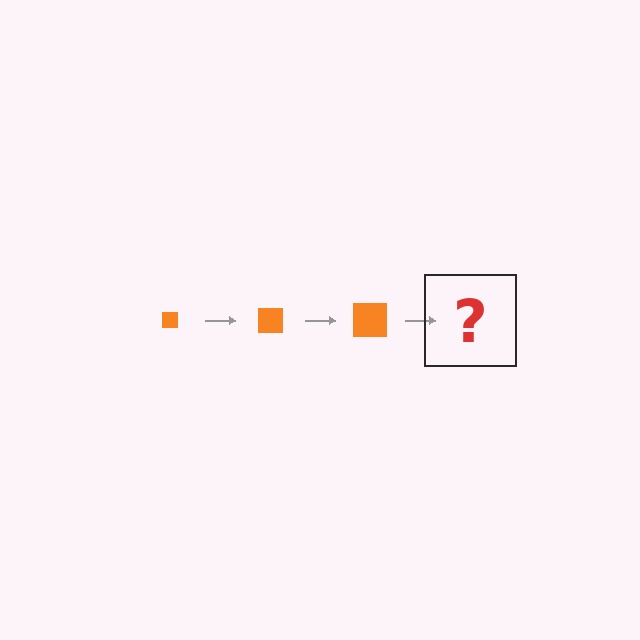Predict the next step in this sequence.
The next step is an orange square, larger than the previous one.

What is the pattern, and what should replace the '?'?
The pattern is that the square gets progressively larger each step. The '?' should be an orange square, larger than the previous one.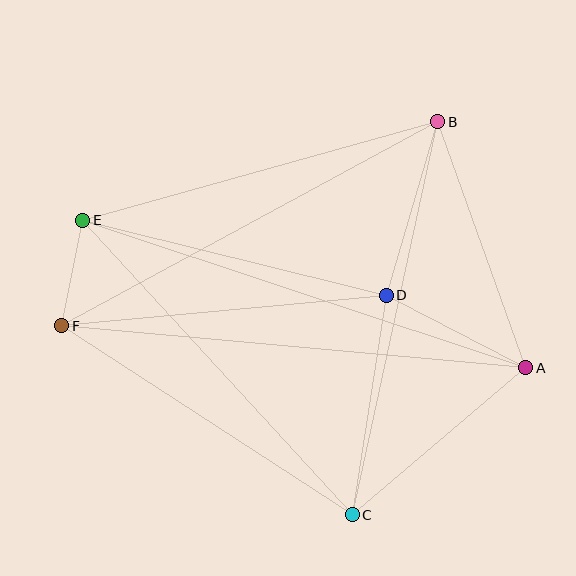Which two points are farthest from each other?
Points A and E are farthest from each other.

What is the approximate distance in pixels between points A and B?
The distance between A and B is approximately 261 pixels.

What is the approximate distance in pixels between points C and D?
The distance between C and D is approximately 222 pixels.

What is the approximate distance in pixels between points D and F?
The distance between D and F is approximately 326 pixels.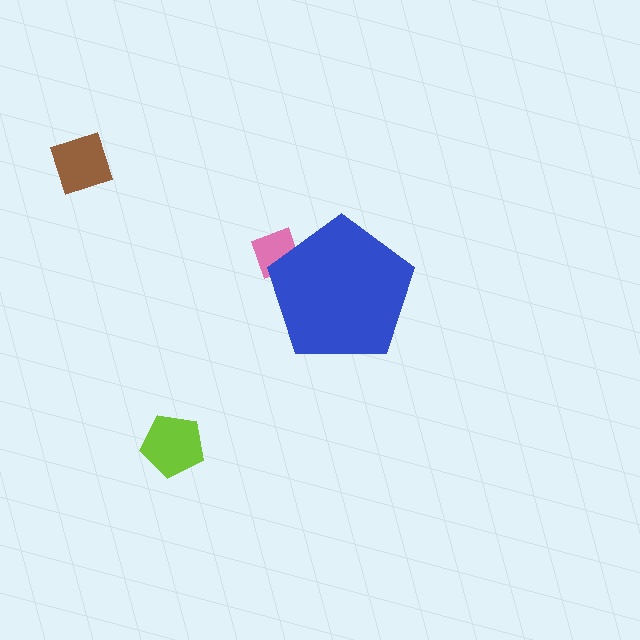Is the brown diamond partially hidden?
No, the brown diamond is fully visible.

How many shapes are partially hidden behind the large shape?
1 shape is partially hidden.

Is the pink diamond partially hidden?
Yes, the pink diamond is partially hidden behind the blue pentagon.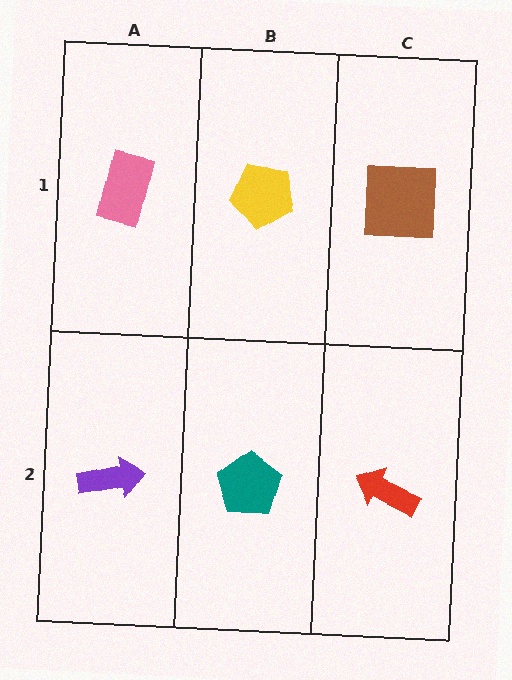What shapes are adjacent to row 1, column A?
A purple arrow (row 2, column A), a yellow pentagon (row 1, column B).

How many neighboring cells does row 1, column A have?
2.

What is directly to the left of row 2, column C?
A teal pentagon.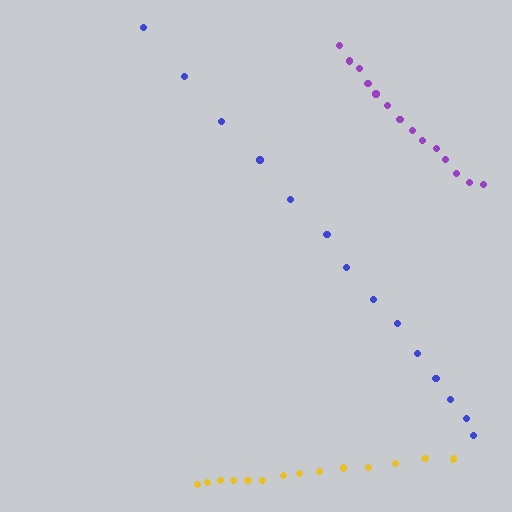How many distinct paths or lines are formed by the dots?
There are 3 distinct paths.